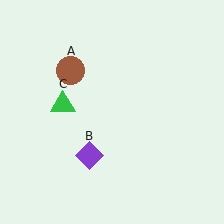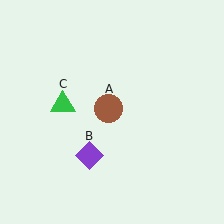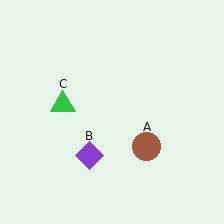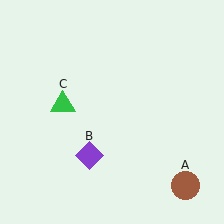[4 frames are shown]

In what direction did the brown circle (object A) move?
The brown circle (object A) moved down and to the right.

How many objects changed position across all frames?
1 object changed position: brown circle (object A).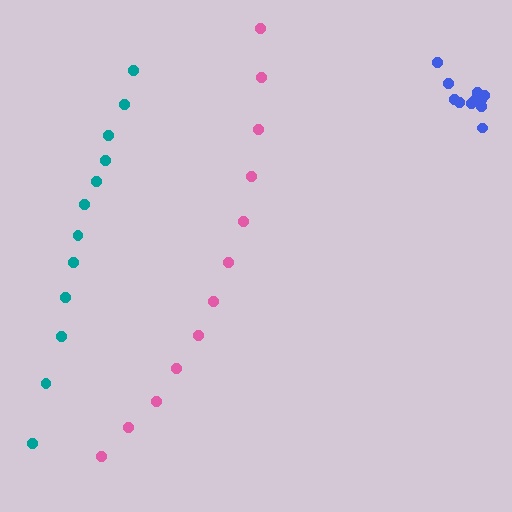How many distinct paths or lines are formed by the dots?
There are 3 distinct paths.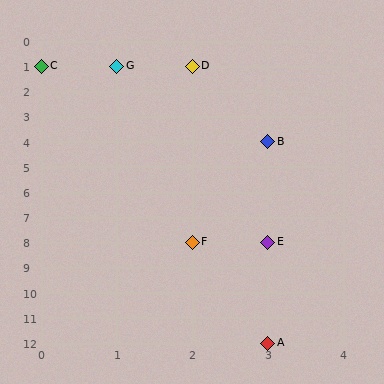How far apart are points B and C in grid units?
Points B and C are 3 columns and 3 rows apart (about 4.2 grid units diagonally).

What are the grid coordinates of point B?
Point B is at grid coordinates (3, 4).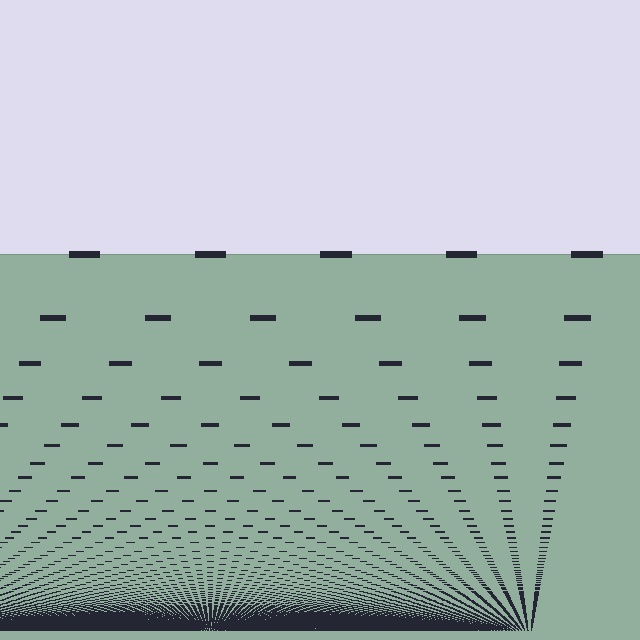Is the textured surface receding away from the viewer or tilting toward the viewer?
The surface appears to tilt toward the viewer. Texture elements get larger and sparser toward the top.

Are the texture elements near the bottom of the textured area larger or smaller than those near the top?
Smaller. The gradient is inverted — elements near the bottom are smaller and denser.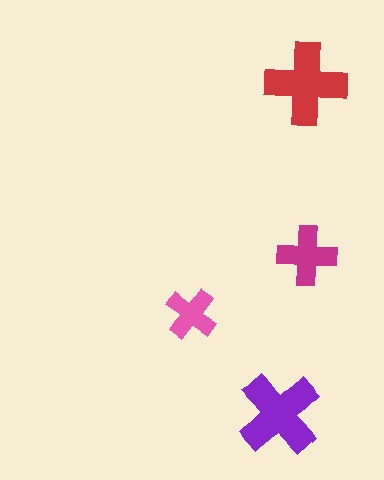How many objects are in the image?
There are 4 objects in the image.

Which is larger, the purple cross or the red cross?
The purple one.